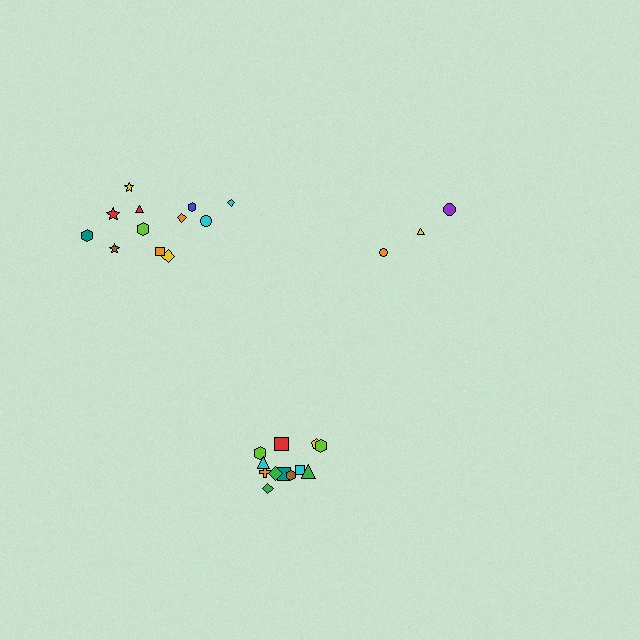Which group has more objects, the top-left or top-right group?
The top-left group.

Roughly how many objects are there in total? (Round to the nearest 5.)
Roughly 25 objects in total.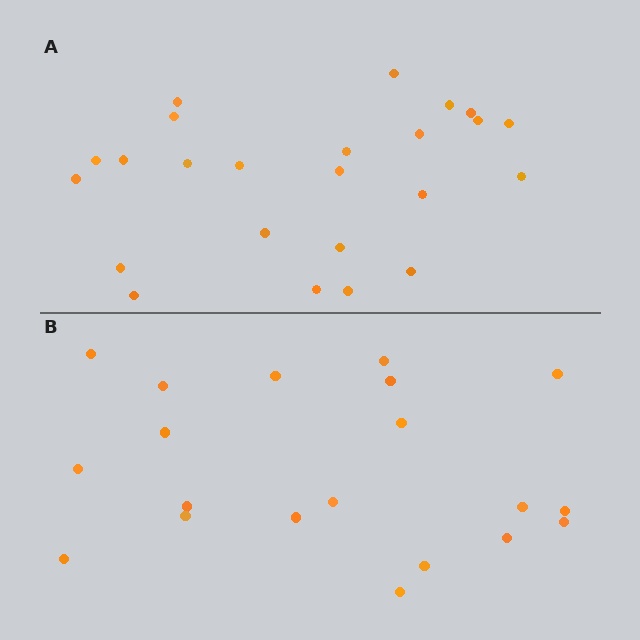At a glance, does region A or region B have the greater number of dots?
Region A (the top region) has more dots.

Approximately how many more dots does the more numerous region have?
Region A has about 4 more dots than region B.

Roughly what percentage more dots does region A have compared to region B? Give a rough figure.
About 20% more.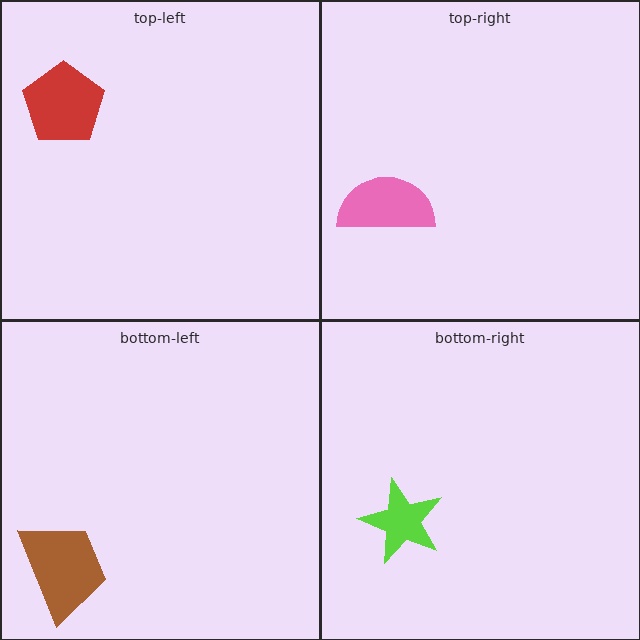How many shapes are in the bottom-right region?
1.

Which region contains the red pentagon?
The top-left region.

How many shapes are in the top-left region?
1.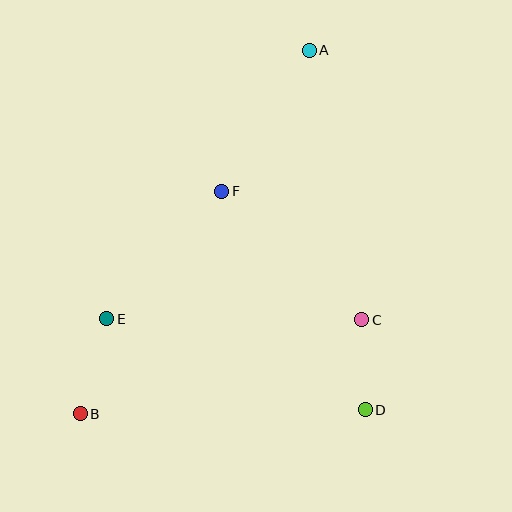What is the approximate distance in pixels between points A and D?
The distance between A and D is approximately 364 pixels.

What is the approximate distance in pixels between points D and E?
The distance between D and E is approximately 274 pixels.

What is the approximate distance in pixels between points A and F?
The distance between A and F is approximately 166 pixels.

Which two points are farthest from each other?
Points A and B are farthest from each other.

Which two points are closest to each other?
Points C and D are closest to each other.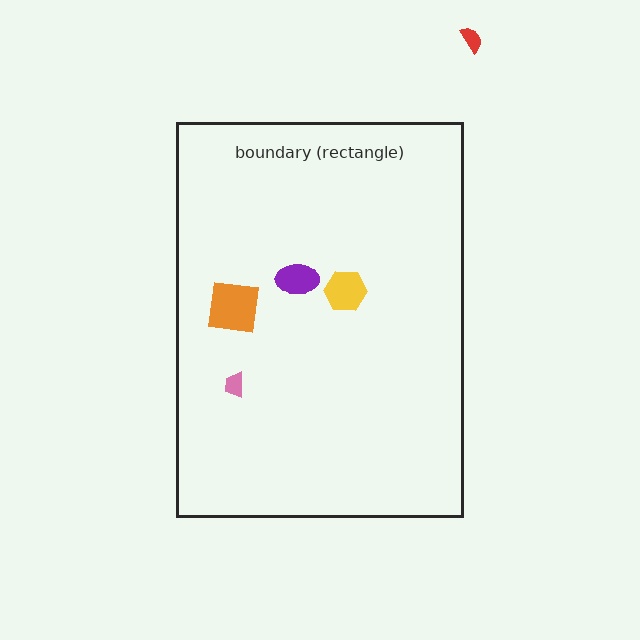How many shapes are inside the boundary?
4 inside, 1 outside.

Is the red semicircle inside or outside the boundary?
Outside.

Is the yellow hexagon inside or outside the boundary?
Inside.